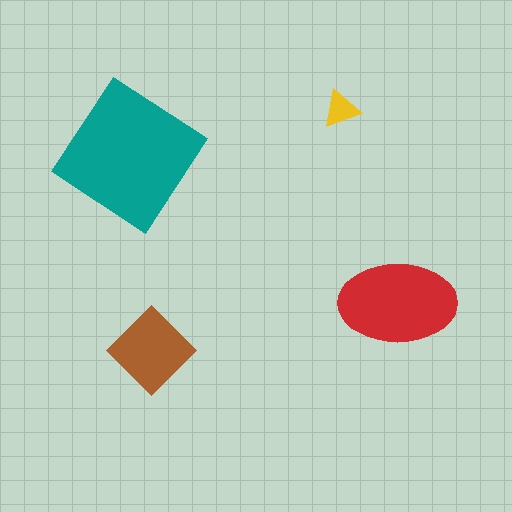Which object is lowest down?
The brown diamond is bottommost.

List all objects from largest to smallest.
The teal diamond, the red ellipse, the brown diamond, the yellow triangle.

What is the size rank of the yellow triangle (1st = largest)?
4th.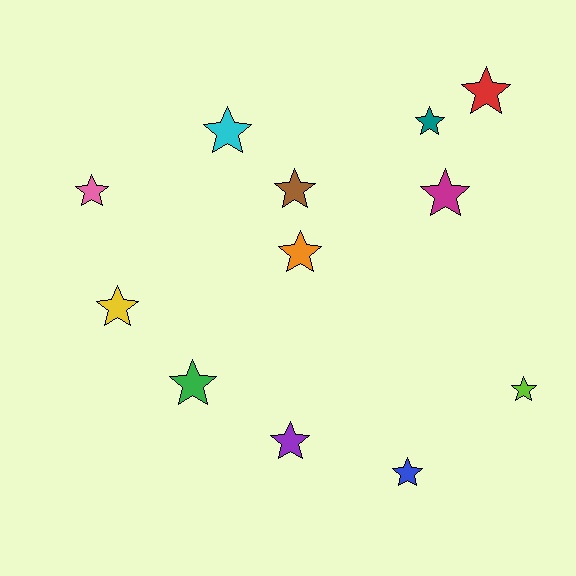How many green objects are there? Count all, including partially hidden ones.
There is 1 green object.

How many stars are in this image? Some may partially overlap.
There are 12 stars.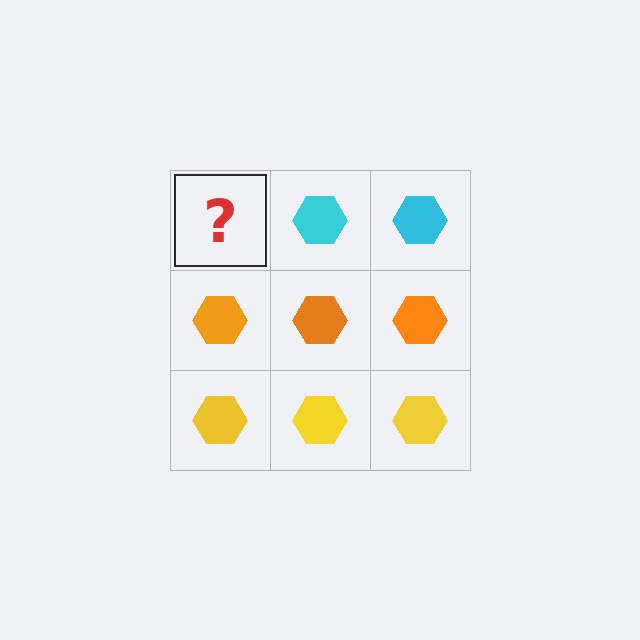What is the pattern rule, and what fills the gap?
The rule is that each row has a consistent color. The gap should be filled with a cyan hexagon.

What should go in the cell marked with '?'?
The missing cell should contain a cyan hexagon.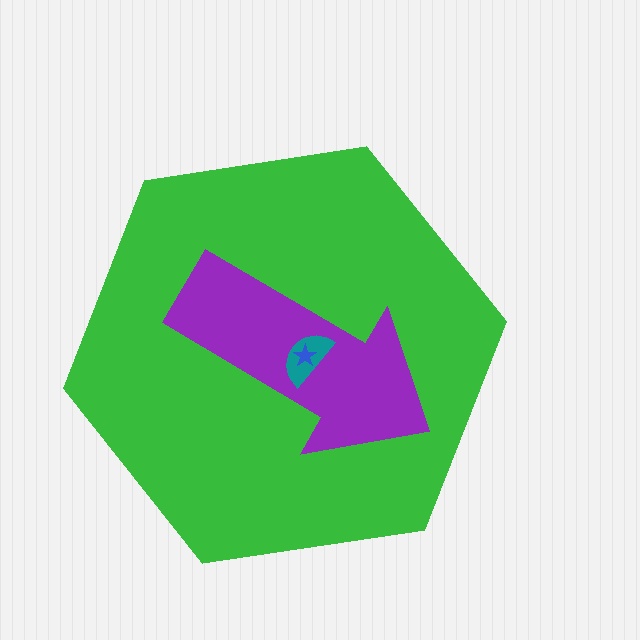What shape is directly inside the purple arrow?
The teal semicircle.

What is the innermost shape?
The blue star.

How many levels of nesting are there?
4.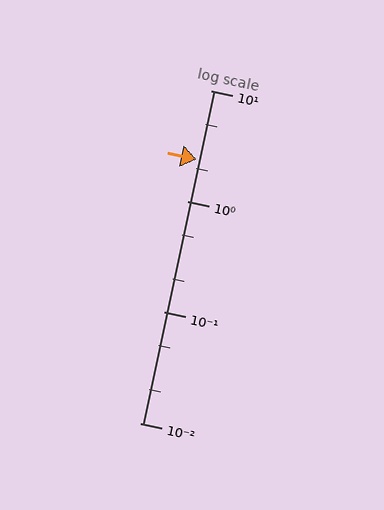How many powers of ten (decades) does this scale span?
The scale spans 3 decades, from 0.01 to 10.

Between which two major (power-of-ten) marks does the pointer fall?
The pointer is between 1 and 10.